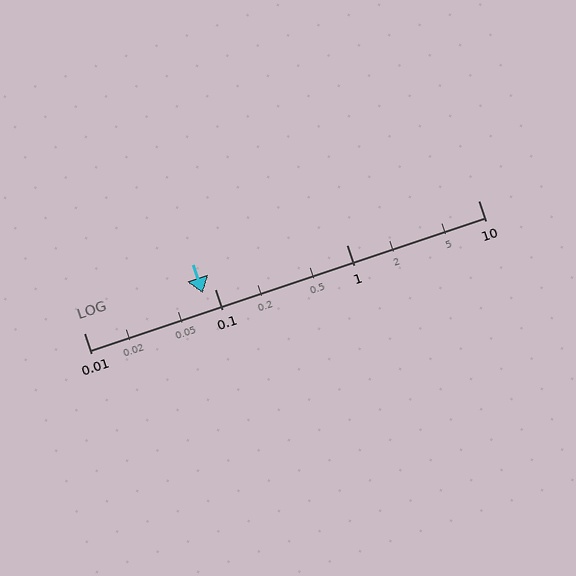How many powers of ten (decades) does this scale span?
The scale spans 3 decades, from 0.01 to 10.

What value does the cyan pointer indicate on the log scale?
The pointer indicates approximately 0.08.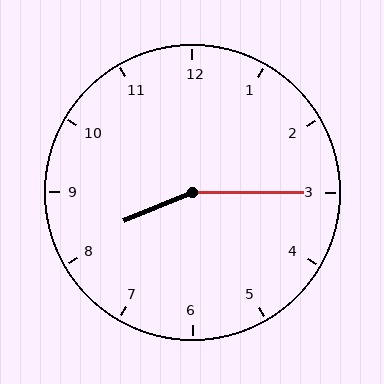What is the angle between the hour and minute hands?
Approximately 158 degrees.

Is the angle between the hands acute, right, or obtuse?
It is obtuse.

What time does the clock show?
8:15.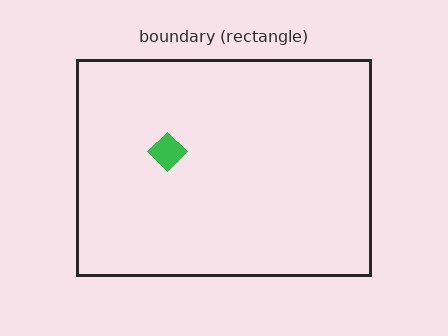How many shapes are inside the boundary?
1 inside, 0 outside.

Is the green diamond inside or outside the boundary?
Inside.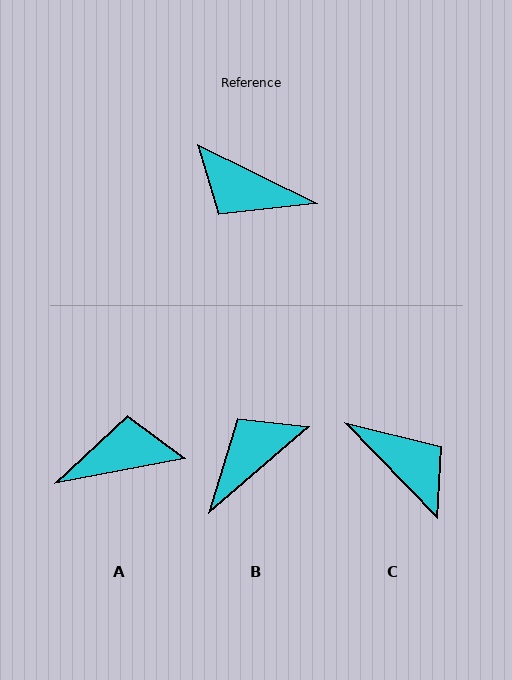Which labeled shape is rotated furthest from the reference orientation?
C, about 160 degrees away.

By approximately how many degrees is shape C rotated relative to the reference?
Approximately 160 degrees counter-clockwise.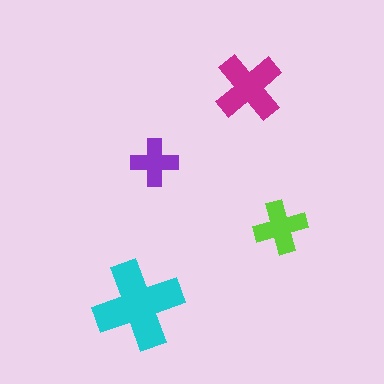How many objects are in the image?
There are 4 objects in the image.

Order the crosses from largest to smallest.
the cyan one, the magenta one, the lime one, the purple one.